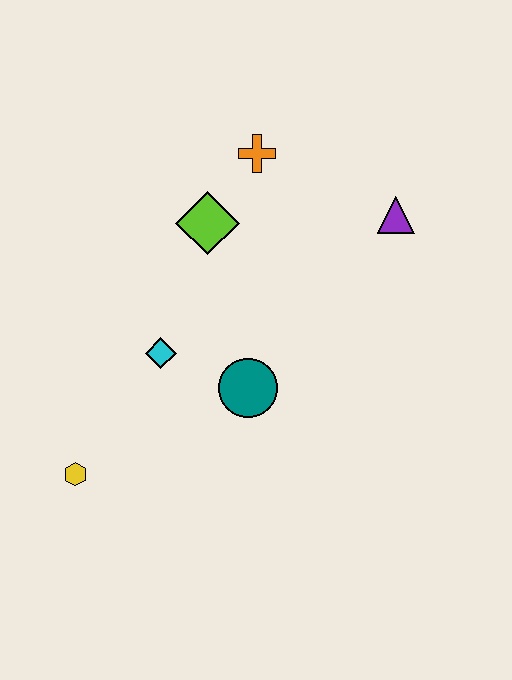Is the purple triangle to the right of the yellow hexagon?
Yes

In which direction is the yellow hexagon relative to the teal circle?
The yellow hexagon is to the left of the teal circle.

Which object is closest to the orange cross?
The lime diamond is closest to the orange cross.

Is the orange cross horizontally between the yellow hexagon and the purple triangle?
Yes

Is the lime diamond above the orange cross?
No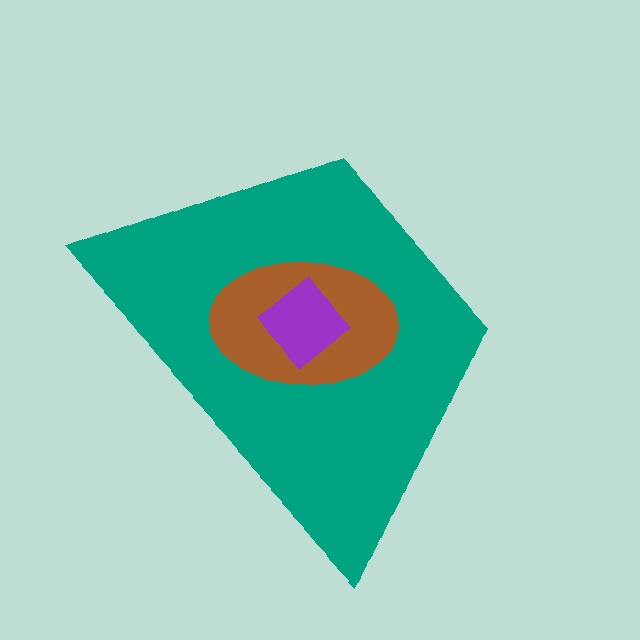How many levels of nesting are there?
3.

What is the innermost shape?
The purple diamond.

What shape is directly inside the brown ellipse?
The purple diamond.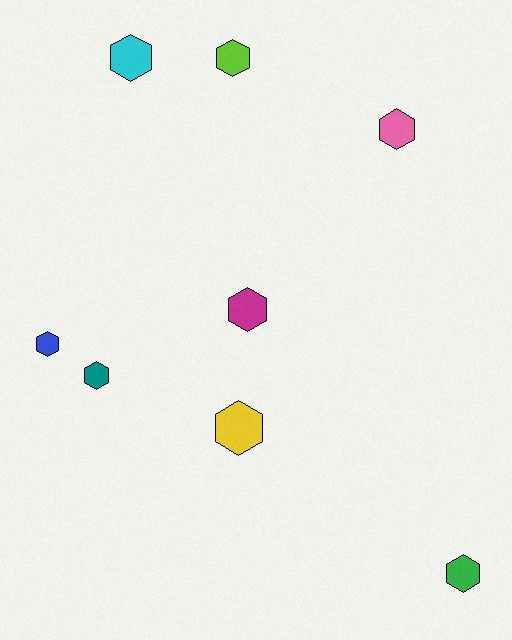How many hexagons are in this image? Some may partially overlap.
There are 8 hexagons.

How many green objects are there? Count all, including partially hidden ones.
There is 1 green object.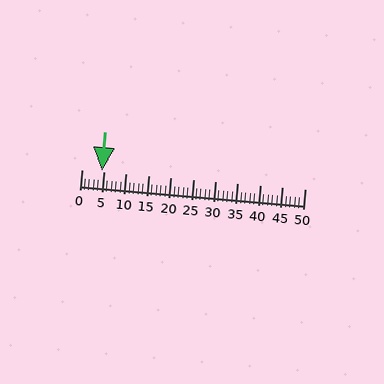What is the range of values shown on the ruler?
The ruler shows values from 0 to 50.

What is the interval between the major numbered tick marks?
The major tick marks are spaced 5 units apart.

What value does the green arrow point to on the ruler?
The green arrow points to approximately 4.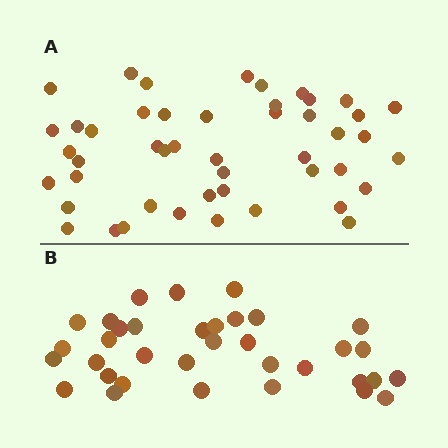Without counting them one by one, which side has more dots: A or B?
Region A (the top region) has more dots.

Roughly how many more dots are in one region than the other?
Region A has roughly 12 or so more dots than region B.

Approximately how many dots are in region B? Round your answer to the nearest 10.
About 40 dots. (The exact count is 35, which rounds to 40.)